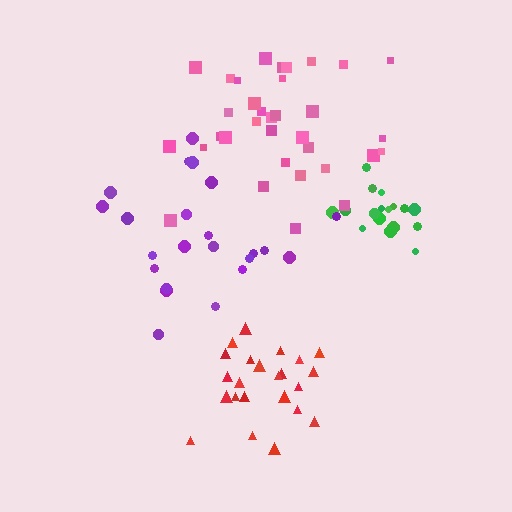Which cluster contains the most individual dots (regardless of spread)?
Pink (34).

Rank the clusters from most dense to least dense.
green, red, pink, purple.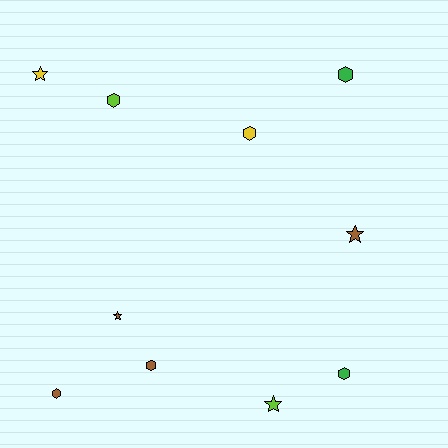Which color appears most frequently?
Brown, with 4 objects.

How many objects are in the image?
There are 10 objects.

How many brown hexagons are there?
There are 2 brown hexagons.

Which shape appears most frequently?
Hexagon, with 6 objects.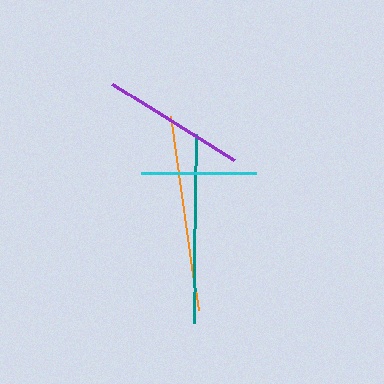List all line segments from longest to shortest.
From longest to shortest: orange, teal, purple, cyan.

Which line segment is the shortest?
The cyan line is the shortest at approximately 115 pixels.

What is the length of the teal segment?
The teal segment is approximately 189 pixels long.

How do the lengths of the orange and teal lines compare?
The orange and teal lines are approximately the same length.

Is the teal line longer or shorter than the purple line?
The teal line is longer than the purple line.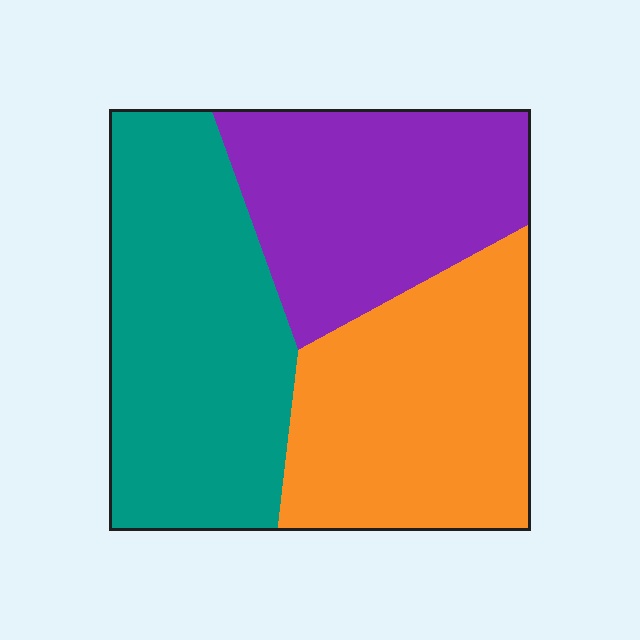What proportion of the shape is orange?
Orange takes up between a quarter and a half of the shape.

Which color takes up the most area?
Teal, at roughly 40%.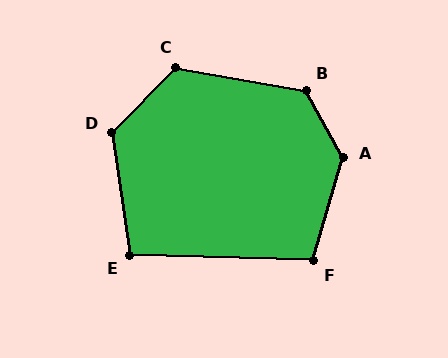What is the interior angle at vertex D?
Approximately 127 degrees (obtuse).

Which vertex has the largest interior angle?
A, at approximately 135 degrees.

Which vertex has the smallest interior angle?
E, at approximately 100 degrees.